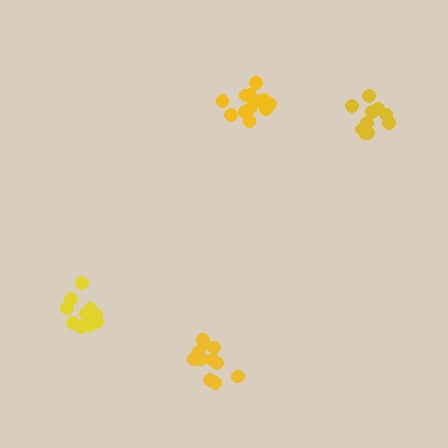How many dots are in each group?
Group 1: 11 dots, Group 2: 12 dots, Group 3: 12 dots, Group 4: 11 dots (46 total).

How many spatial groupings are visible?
There are 4 spatial groupings.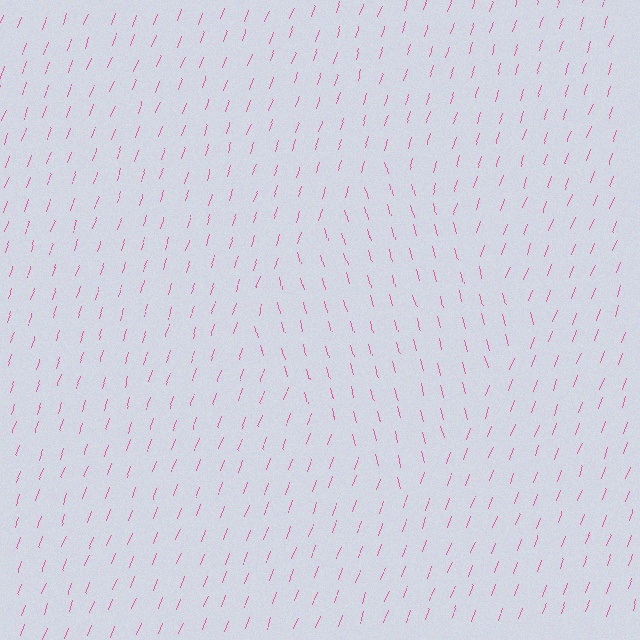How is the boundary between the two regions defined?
The boundary is defined purely by a change in line orientation (approximately 35 degrees difference). All lines are the same color and thickness.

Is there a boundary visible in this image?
Yes, there is a texture boundary formed by a change in line orientation.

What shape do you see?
I see a diamond.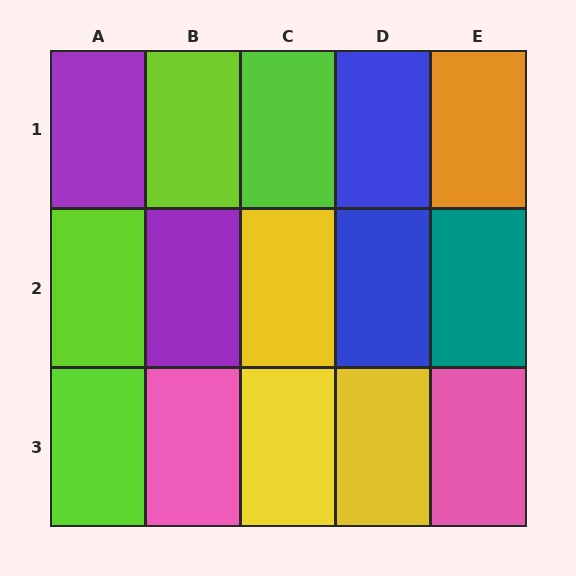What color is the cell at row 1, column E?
Orange.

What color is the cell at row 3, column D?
Yellow.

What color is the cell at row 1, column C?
Lime.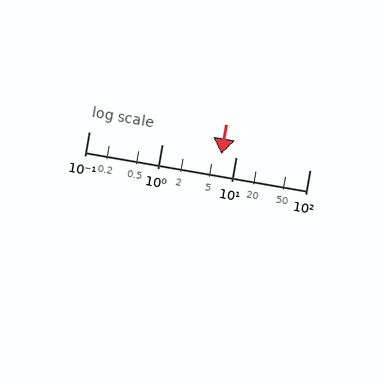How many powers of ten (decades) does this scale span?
The scale spans 3 decades, from 0.1 to 100.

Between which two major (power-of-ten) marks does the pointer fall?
The pointer is between 1 and 10.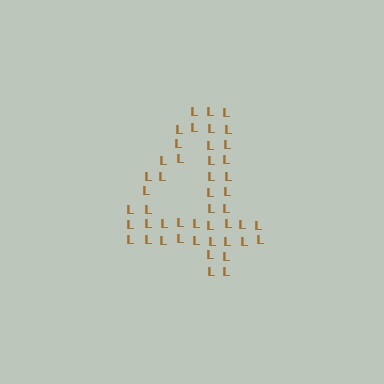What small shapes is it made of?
It is made of small letter L's.